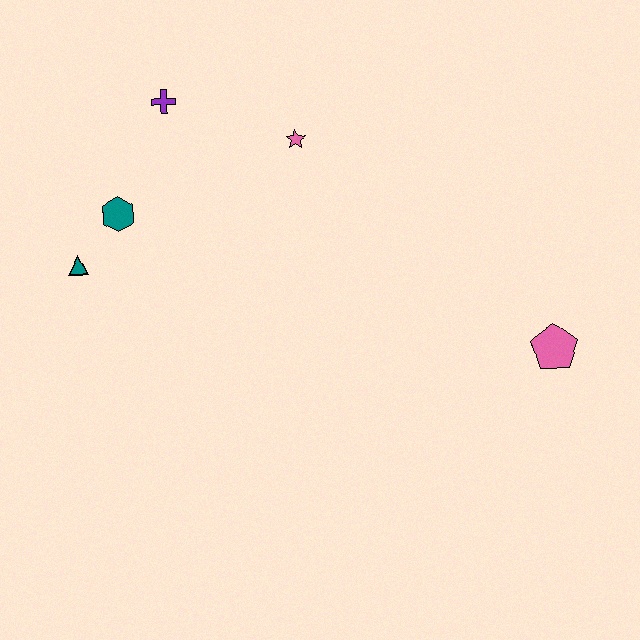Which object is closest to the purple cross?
The teal hexagon is closest to the purple cross.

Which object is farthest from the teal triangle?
The pink pentagon is farthest from the teal triangle.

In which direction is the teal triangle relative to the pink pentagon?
The teal triangle is to the left of the pink pentagon.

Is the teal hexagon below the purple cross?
Yes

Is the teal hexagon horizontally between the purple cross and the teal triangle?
Yes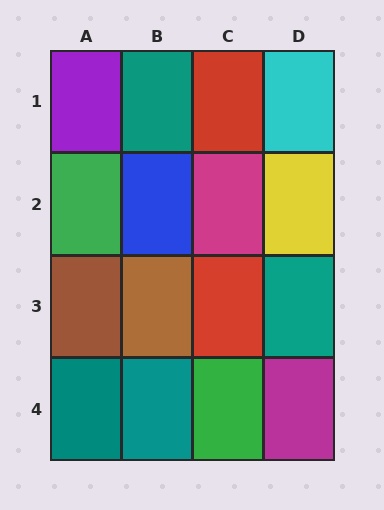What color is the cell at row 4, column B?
Teal.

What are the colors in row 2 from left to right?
Green, blue, magenta, yellow.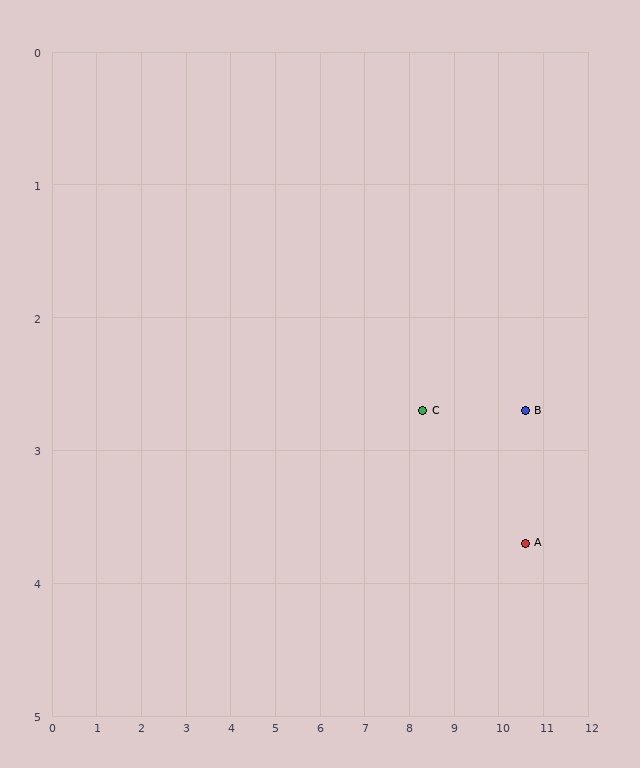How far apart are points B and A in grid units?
Points B and A are about 1.0 grid units apart.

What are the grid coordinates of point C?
Point C is at approximately (8.3, 2.7).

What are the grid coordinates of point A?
Point A is at approximately (10.6, 3.7).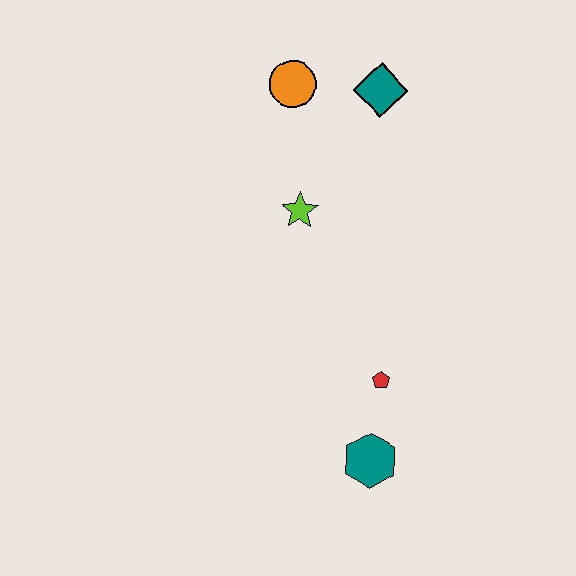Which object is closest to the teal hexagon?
The red pentagon is closest to the teal hexagon.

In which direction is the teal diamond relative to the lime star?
The teal diamond is above the lime star.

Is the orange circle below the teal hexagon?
No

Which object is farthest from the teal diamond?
The teal hexagon is farthest from the teal diamond.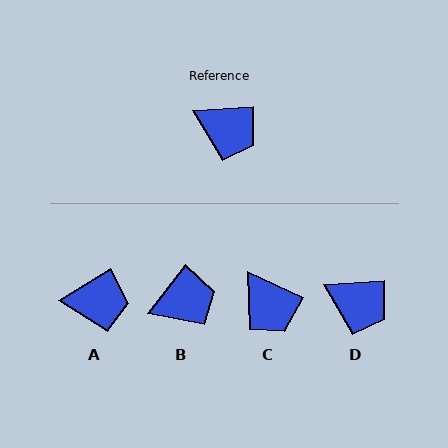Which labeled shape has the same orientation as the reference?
D.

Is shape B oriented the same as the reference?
No, it is off by about 48 degrees.